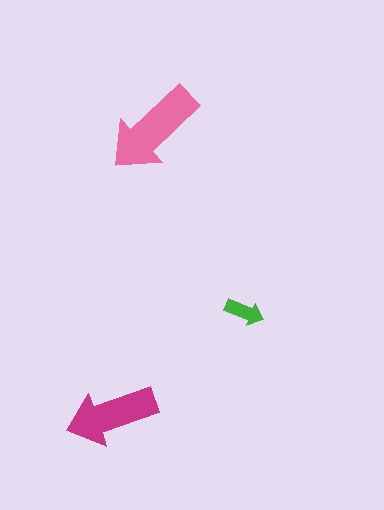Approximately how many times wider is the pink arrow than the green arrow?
About 2.5 times wider.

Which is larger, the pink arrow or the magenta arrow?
The pink one.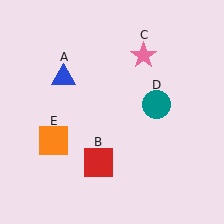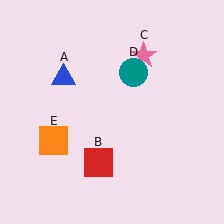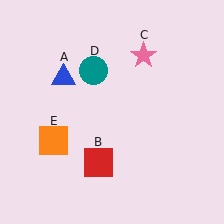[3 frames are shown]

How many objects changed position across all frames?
1 object changed position: teal circle (object D).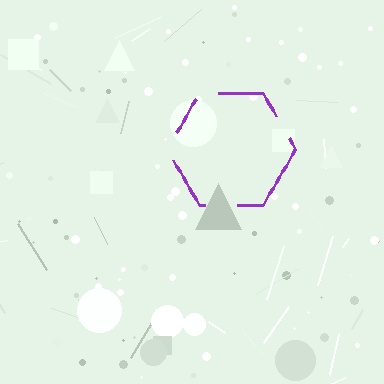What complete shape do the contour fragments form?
The contour fragments form a hexagon.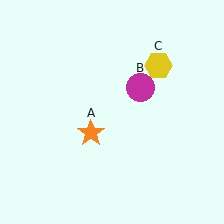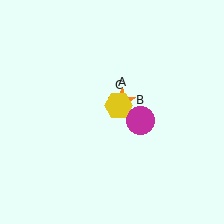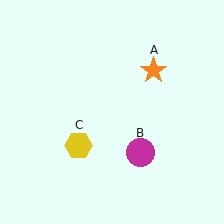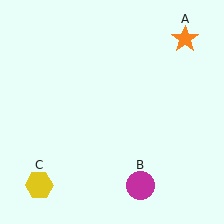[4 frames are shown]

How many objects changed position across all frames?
3 objects changed position: orange star (object A), magenta circle (object B), yellow hexagon (object C).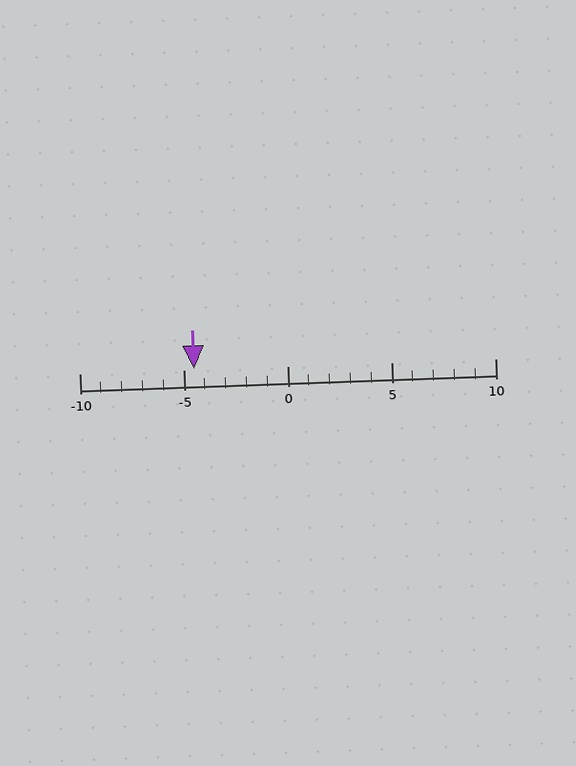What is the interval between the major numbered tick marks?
The major tick marks are spaced 5 units apart.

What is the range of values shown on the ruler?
The ruler shows values from -10 to 10.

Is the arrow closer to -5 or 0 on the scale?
The arrow is closer to -5.